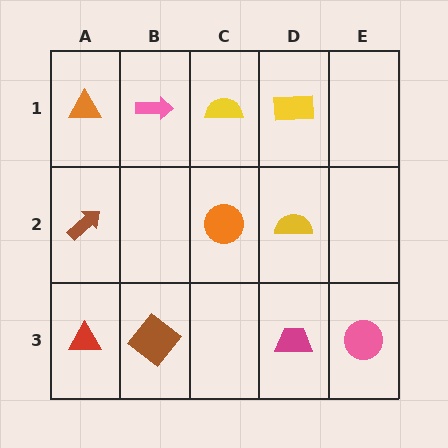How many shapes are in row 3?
4 shapes.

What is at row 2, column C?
An orange circle.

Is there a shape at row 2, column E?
No, that cell is empty.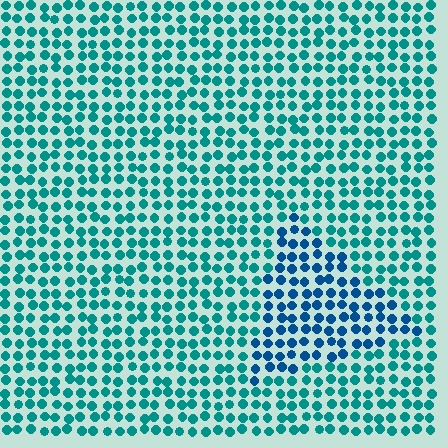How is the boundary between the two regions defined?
The boundary is defined purely by a slight shift in hue (about 32 degrees). Spacing, size, and orientation are identical on both sides.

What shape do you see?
I see a triangle.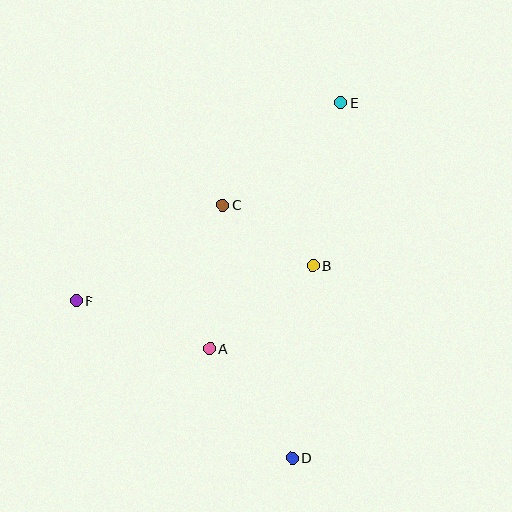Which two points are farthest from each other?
Points D and E are farthest from each other.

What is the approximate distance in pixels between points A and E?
The distance between A and E is approximately 279 pixels.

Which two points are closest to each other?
Points B and C are closest to each other.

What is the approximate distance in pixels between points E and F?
The distance between E and F is approximately 331 pixels.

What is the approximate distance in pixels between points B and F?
The distance between B and F is approximately 239 pixels.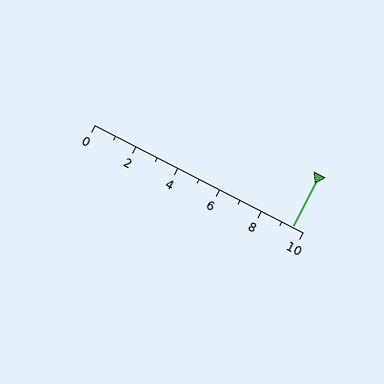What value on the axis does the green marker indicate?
The marker indicates approximately 9.5.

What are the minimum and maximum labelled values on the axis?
The axis runs from 0 to 10.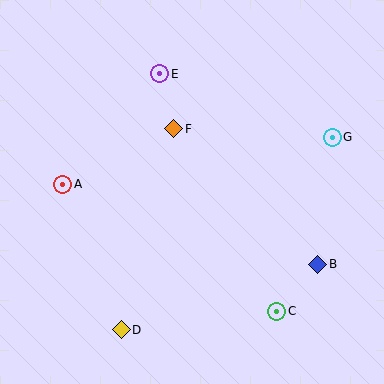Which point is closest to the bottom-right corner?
Point C is closest to the bottom-right corner.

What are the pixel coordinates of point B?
Point B is at (318, 264).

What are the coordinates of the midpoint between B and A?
The midpoint between B and A is at (190, 224).